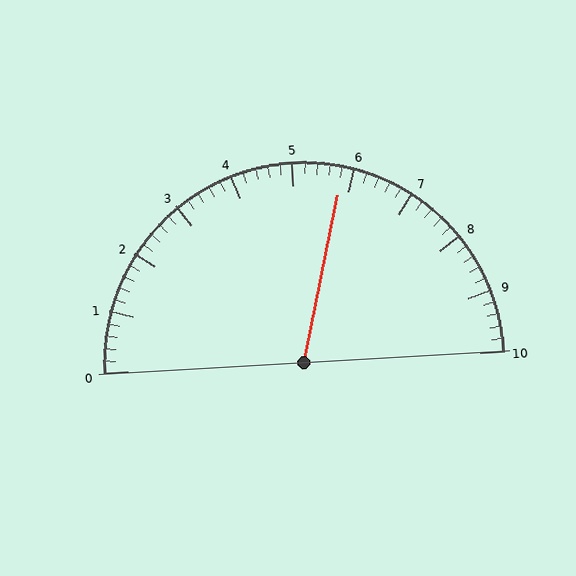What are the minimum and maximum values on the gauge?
The gauge ranges from 0 to 10.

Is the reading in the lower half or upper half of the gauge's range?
The reading is in the upper half of the range (0 to 10).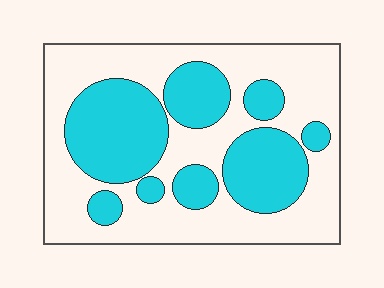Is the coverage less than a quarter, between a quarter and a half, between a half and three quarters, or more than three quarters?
Between a quarter and a half.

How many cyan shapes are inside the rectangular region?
8.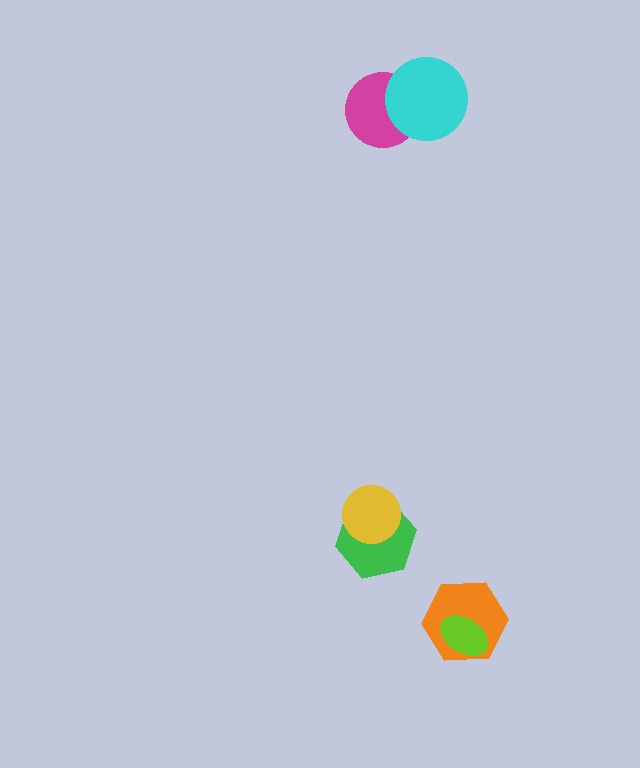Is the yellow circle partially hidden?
No, no other shape covers it.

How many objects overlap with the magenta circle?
1 object overlaps with the magenta circle.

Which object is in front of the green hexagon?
The yellow circle is in front of the green hexagon.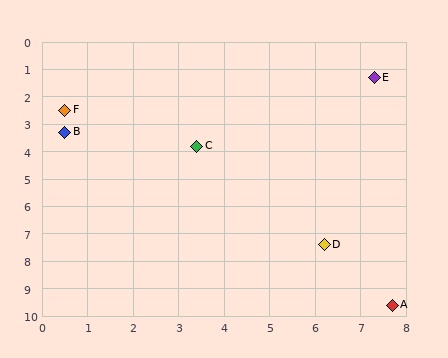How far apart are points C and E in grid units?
Points C and E are about 4.6 grid units apart.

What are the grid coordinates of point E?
Point E is at approximately (7.3, 1.3).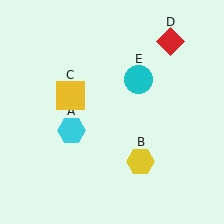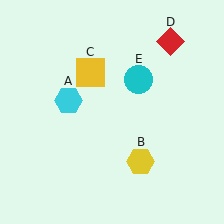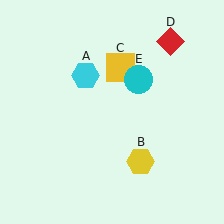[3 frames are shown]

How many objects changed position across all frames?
2 objects changed position: cyan hexagon (object A), yellow square (object C).